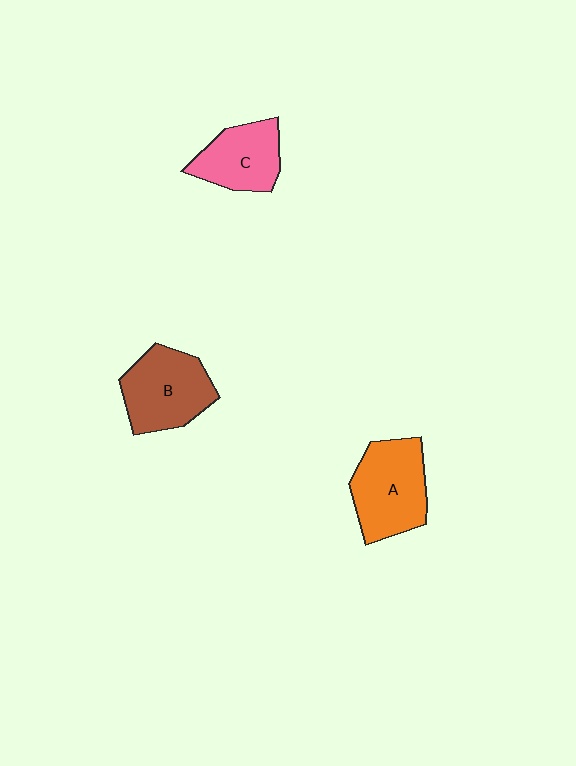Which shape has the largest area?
Shape A (orange).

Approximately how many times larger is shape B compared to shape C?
Approximately 1.2 times.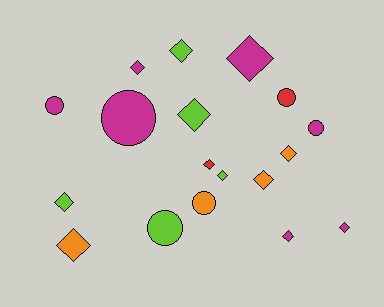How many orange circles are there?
There is 1 orange circle.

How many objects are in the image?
There are 18 objects.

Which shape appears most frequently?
Diamond, with 12 objects.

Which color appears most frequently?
Magenta, with 7 objects.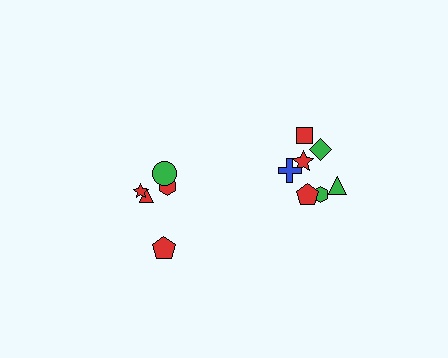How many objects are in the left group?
There are 5 objects.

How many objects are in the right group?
There are 7 objects.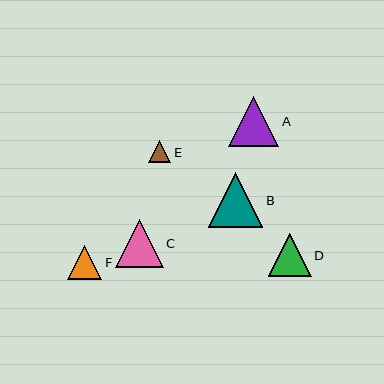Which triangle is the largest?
Triangle B is the largest with a size of approximately 55 pixels.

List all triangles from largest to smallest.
From largest to smallest: B, A, C, D, F, E.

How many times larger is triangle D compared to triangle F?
Triangle D is approximately 1.3 times the size of triangle F.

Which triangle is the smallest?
Triangle E is the smallest with a size of approximately 22 pixels.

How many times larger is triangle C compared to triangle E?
Triangle C is approximately 2.2 times the size of triangle E.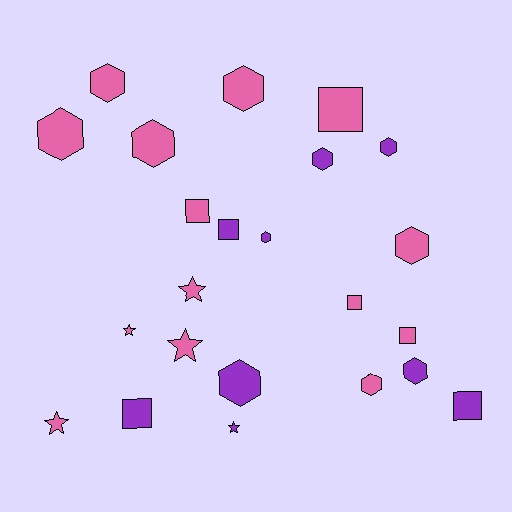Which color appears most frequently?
Pink, with 14 objects.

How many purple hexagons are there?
There are 5 purple hexagons.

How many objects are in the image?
There are 23 objects.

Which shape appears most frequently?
Hexagon, with 11 objects.